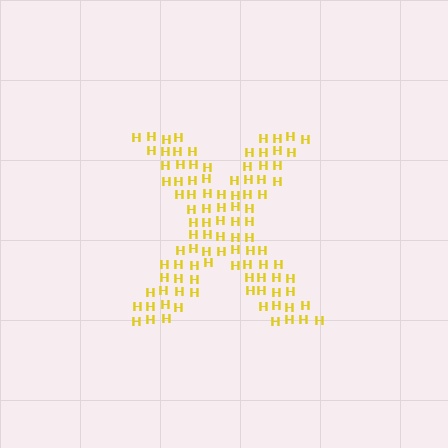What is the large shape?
The large shape is the letter X.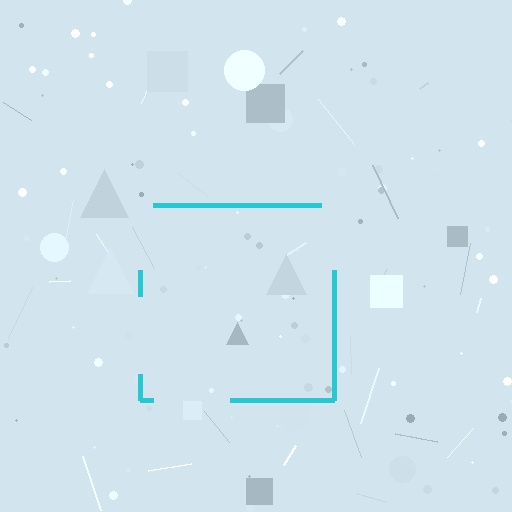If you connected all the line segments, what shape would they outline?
They would outline a square.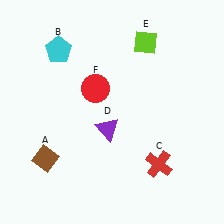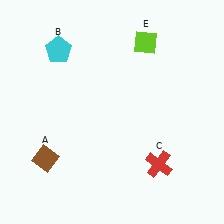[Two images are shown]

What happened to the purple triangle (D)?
The purple triangle (D) was removed in Image 2. It was in the bottom-left area of Image 1.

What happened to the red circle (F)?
The red circle (F) was removed in Image 2. It was in the top-left area of Image 1.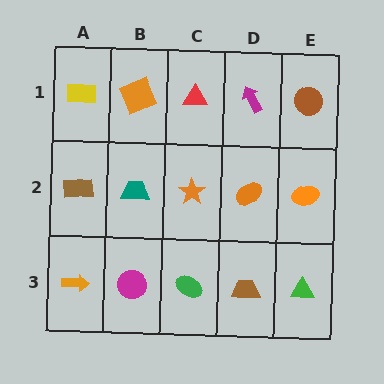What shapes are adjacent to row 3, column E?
An orange ellipse (row 2, column E), a brown trapezoid (row 3, column D).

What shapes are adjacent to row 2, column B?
An orange square (row 1, column B), a magenta circle (row 3, column B), a brown rectangle (row 2, column A), an orange star (row 2, column C).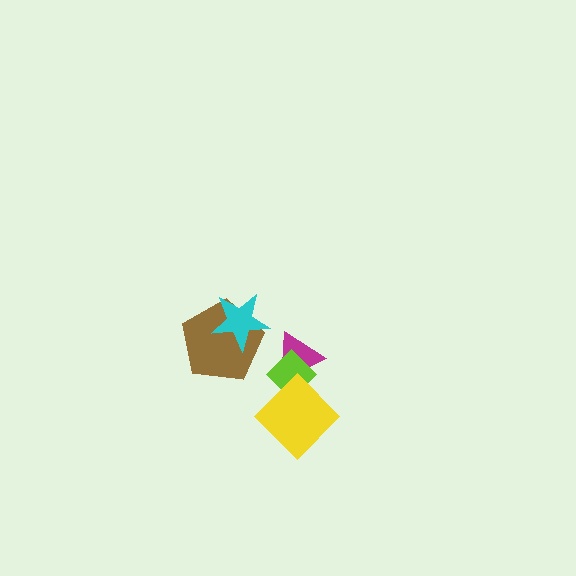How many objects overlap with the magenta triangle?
2 objects overlap with the magenta triangle.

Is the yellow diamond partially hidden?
No, no other shape covers it.